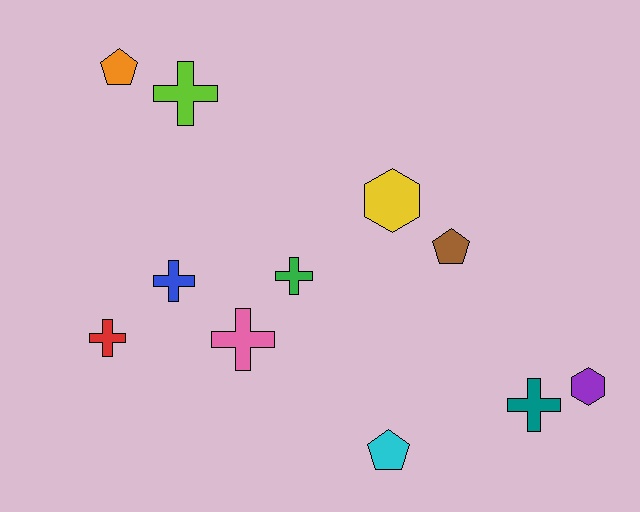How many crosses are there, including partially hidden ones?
There are 6 crosses.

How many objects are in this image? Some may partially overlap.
There are 11 objects.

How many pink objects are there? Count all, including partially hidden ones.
There is 1 pink object.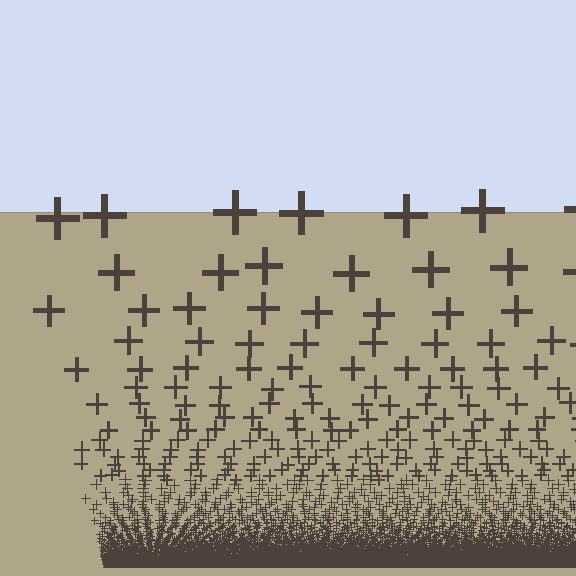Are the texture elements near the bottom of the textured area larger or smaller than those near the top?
Smaller. The gradient is inverted — elements near the bottom are smaller and denser.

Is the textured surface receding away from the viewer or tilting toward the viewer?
The surface appears to tilt toward the viewer. Texture elements get larger and sparser toward the top.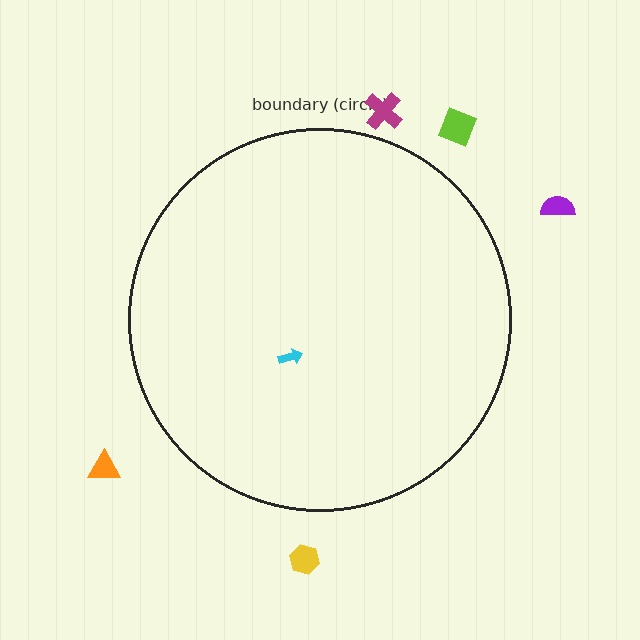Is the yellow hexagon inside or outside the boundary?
Outside.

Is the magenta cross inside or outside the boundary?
Outside.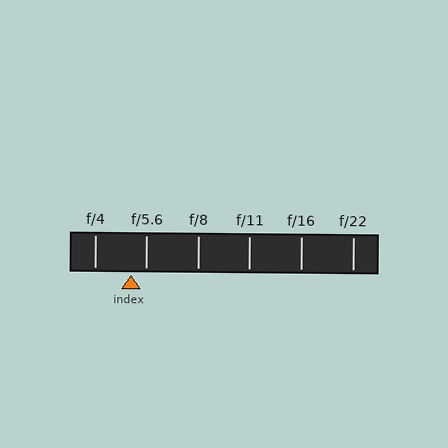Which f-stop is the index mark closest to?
The index mark is closest to f/5.6.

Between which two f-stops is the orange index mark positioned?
The index mark is between f/4 and f/5.6.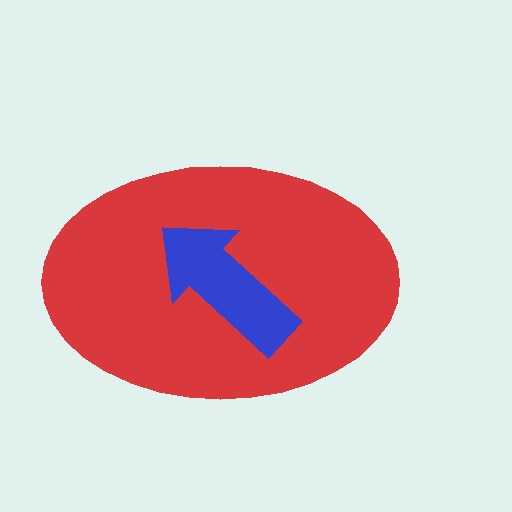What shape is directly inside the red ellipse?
The blue arrow.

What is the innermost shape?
The blue arrow.